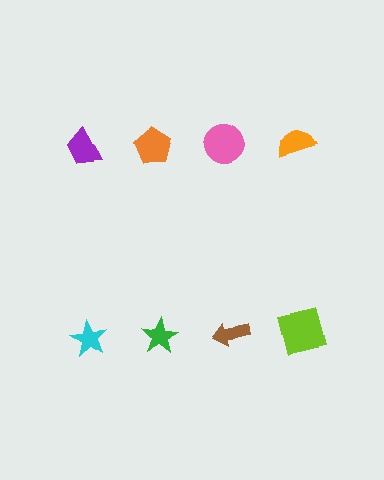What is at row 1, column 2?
An orange pentagon.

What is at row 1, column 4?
An orange semicircle.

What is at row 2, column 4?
A lime square.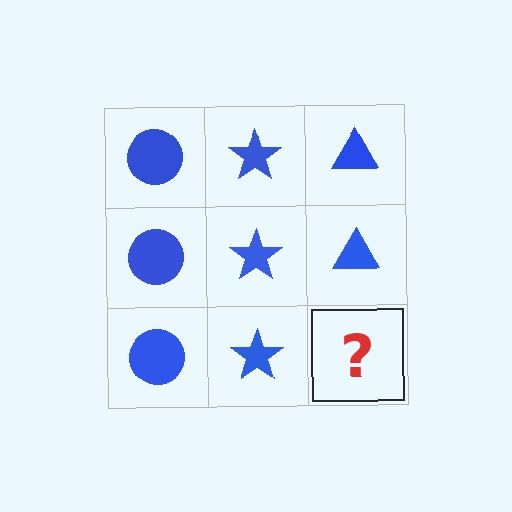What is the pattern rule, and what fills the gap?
The rule is that each column has a consistent shape. The gap should be filled with a blue triangle.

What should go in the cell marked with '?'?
The missing cell should contain a blue triangle.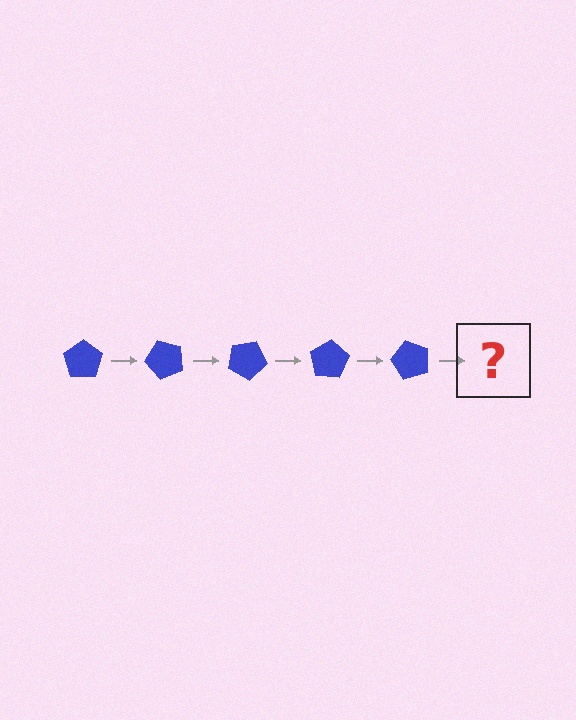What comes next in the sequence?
The next element should be a blue pentagon rotated 250 degrees.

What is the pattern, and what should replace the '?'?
The pattern is that the pentagon rotates 50 degrees each step. The '?' should be a blue pentagon rotated 250 degrees.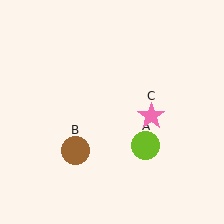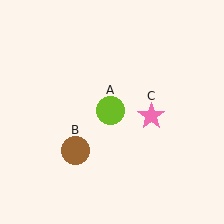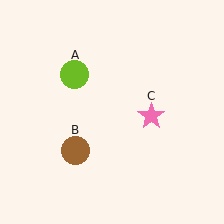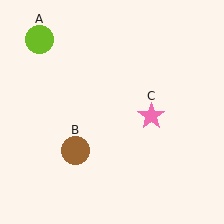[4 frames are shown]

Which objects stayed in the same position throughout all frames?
Brown circle (object B) and pink star (object C) remained stationary.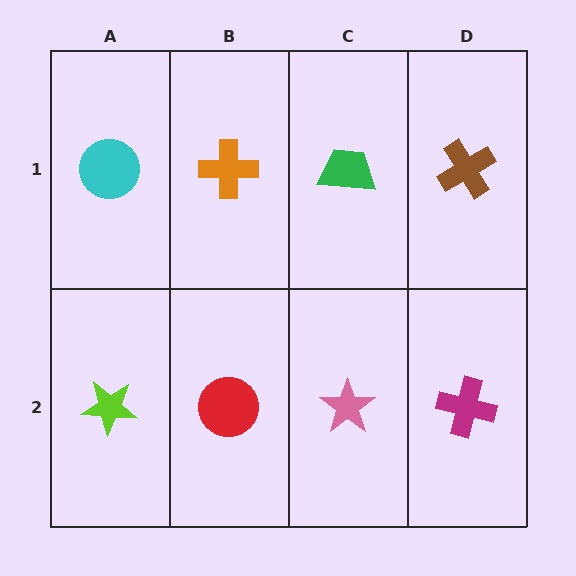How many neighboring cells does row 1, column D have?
2.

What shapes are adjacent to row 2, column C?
A green trapezoid (row 1, column C), a red circle (row 2, column B), a magenta cross (row 2, column D).